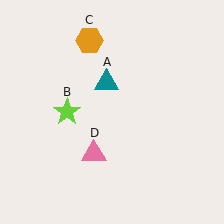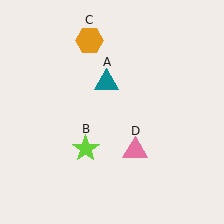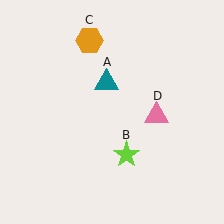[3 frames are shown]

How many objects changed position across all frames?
2 objects changed position: lime star (object B), pink triangle (object D).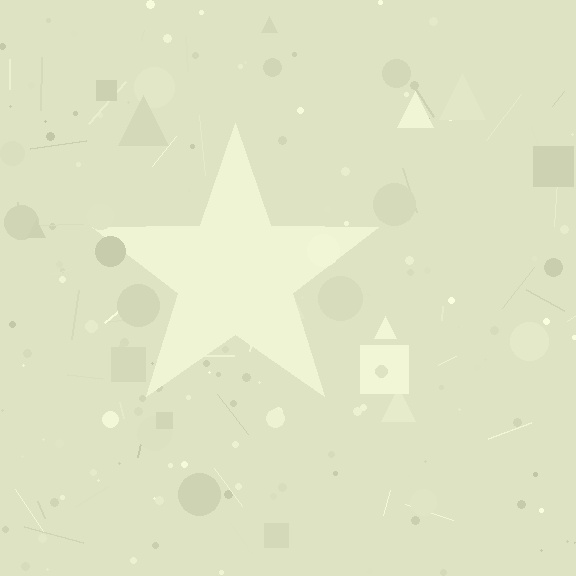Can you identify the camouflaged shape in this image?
The camouflaged shape is a star.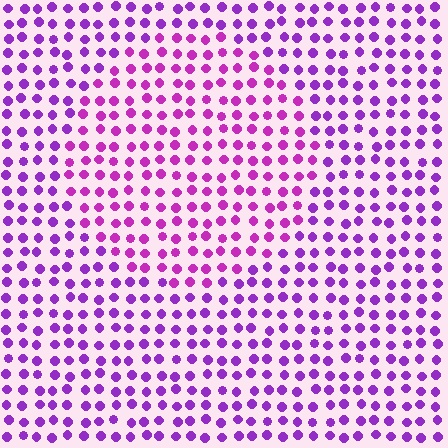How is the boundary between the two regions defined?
The boundary is defined purely by a slight shift in hue (about 24 degrees). Spacing, size, and orientation are identical on both sides.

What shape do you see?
I see a circle.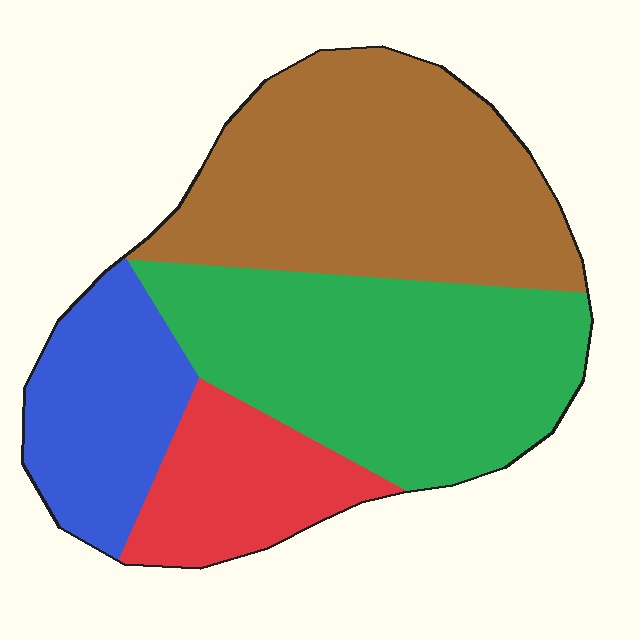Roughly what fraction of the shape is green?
Green covers around 35% of the shape.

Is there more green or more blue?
Green.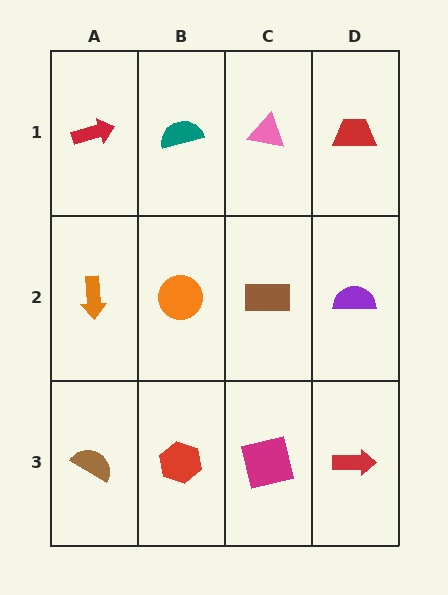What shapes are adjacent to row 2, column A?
A red arrow (row 1, column A), a brown semicircle (row 3, column A), an orange circle (row 2, column B).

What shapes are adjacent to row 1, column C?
A brown rectangle (row 2, column C), a teal semicircle (row 1, column B), a red trapezoid (row 1, column D).